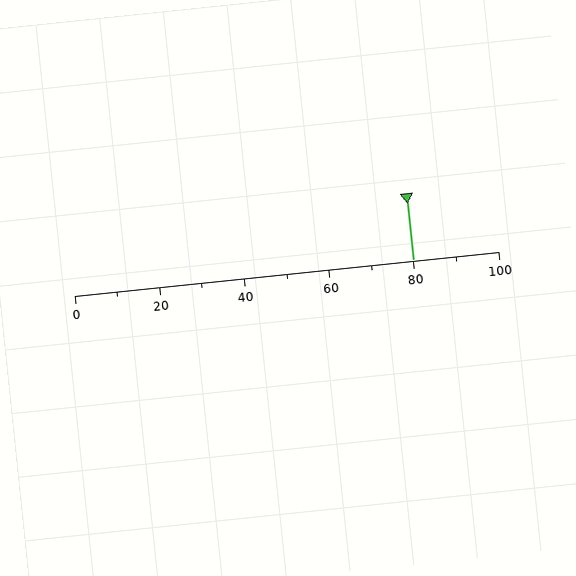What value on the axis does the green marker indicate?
The marker indicates approximately 80.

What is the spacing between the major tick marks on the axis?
The major ticks are spaced 20 apart.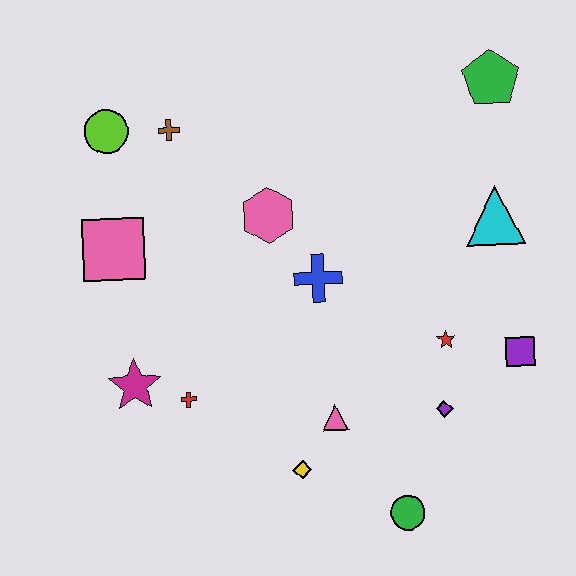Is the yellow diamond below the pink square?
Yes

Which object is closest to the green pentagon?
The cyan triangle is closest to the green pentagon.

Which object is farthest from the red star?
The lime circle is farthest from the red star.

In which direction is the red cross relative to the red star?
The red cross is to the left of the red star.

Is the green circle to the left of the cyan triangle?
Yes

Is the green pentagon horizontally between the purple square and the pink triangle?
Yes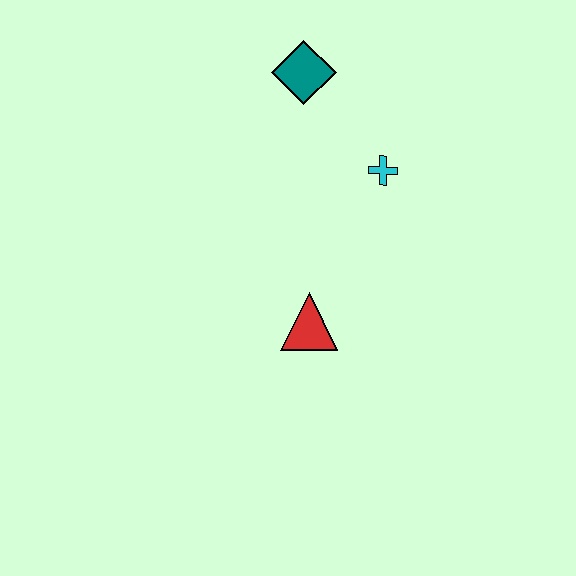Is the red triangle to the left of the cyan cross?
Yes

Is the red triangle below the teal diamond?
Yes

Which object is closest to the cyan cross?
The teal diamond is closest to the cyan cross.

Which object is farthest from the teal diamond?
The red triangle is farthest from the teal diamond.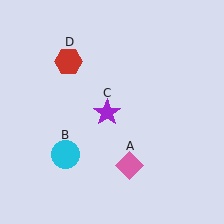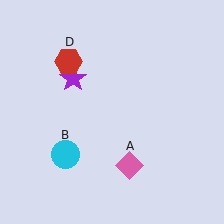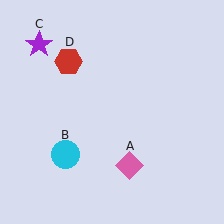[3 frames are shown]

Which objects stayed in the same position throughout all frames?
Pink diamond (object A) and cyan circle (object B) and red hexagon (object D) remained stationary.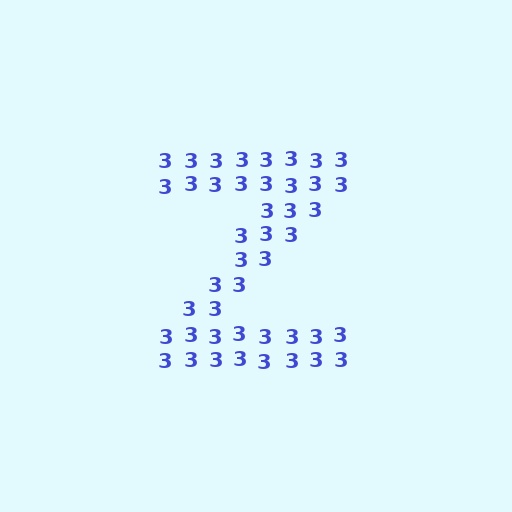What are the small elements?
The small elements are digit 3's.